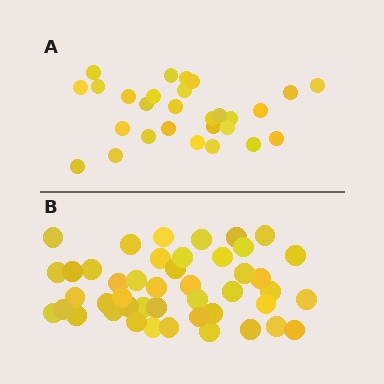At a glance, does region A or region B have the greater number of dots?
Region B (the bottom region) has more dots.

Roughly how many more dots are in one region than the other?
Region B has approximately 15 more dots than region A.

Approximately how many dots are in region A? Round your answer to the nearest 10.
About 30 dots. (The exact count is 28, which rounds to 30.)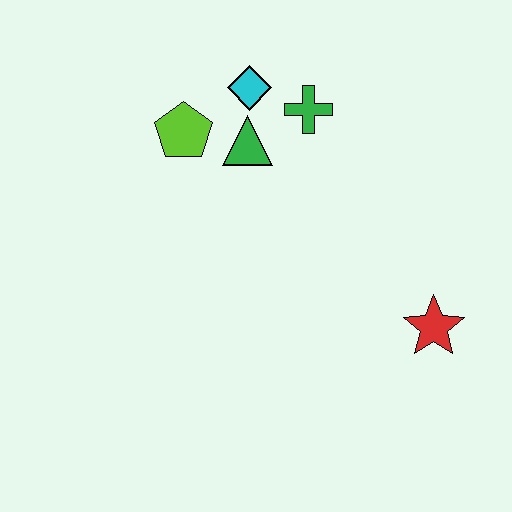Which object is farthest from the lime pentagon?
The red star is farthest from the lime pentagon.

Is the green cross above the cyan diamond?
No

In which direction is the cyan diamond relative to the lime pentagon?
The cyan diamond is to the right of the lime pentagon.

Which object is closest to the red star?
The green cross is closest to the red star.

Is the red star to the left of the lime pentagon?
No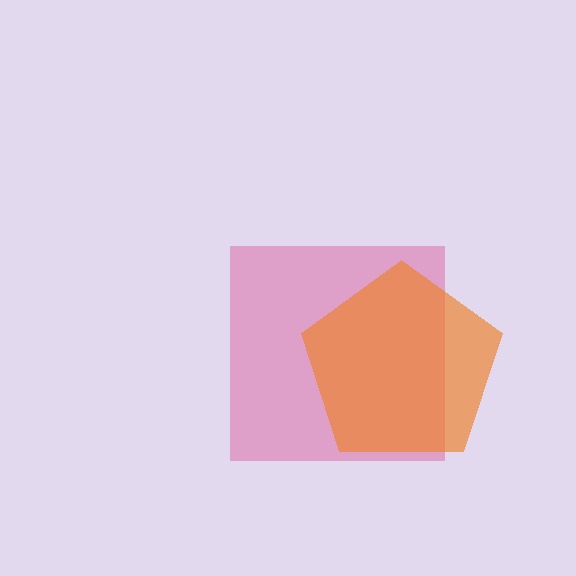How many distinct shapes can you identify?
There are 2 distinct shapes: a pink square, an orange pentagon.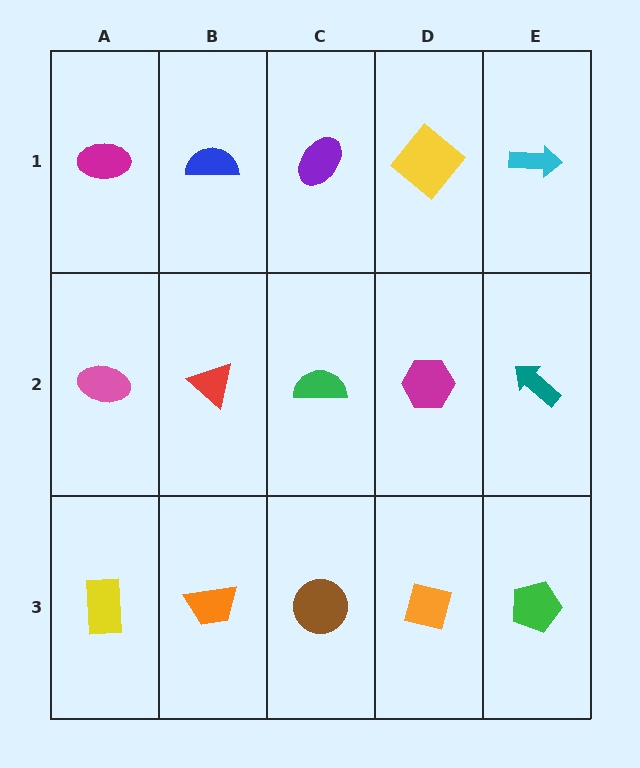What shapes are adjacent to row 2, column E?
A cyan arrow (row 1, column E), a green pentagon (row 3, column E), a magenta hexagon (row 2, column D).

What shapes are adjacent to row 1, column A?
A pink ellipse (row 2, column A), a blue semicircle (row 1, column B).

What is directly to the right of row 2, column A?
A red triangle.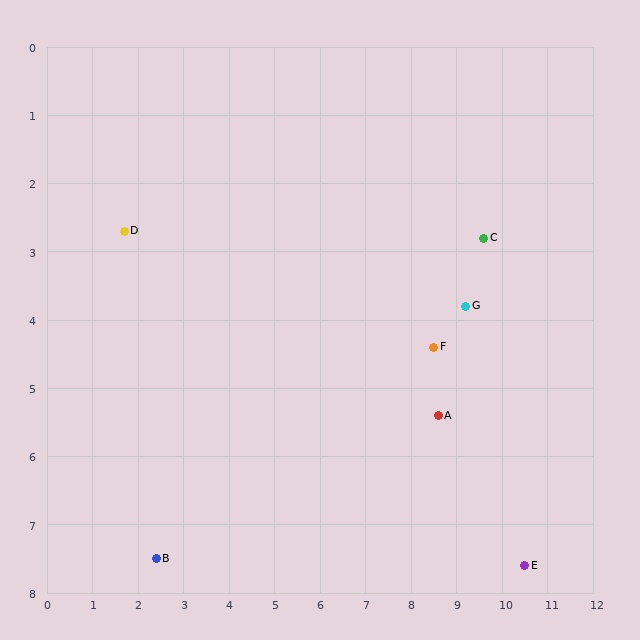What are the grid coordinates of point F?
Point F is at approximately (8.5, 4.4).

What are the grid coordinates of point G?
Point G is at approximately (9.2, 3.8).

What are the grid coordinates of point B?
Point B is at approximately (2.4, 7.5).